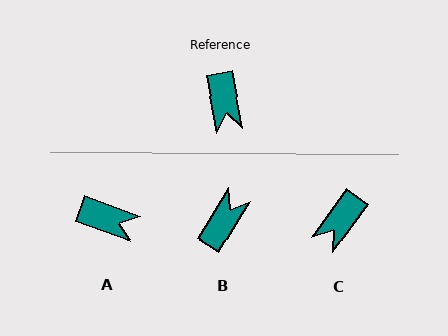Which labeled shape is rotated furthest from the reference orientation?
B, about 138 degrees away.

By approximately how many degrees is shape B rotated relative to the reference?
Approximately 138 degrees counter-clockwise.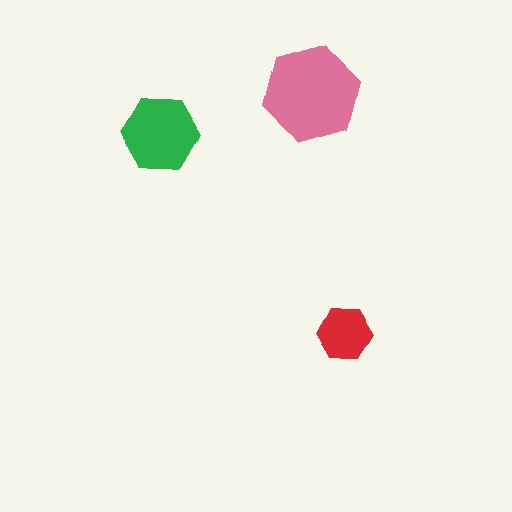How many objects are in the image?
There are 3 objects in the image.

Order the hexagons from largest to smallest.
the pink one, the green one, the red one.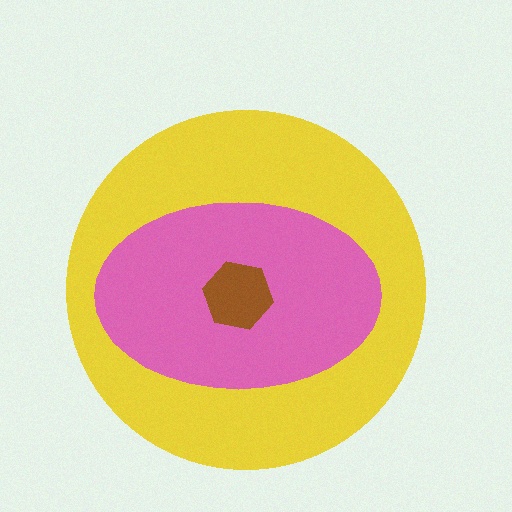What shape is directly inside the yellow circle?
The pink ellipse.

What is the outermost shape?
The yellow circle.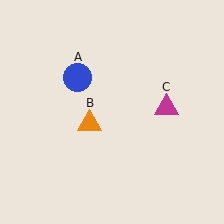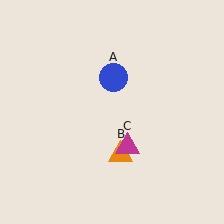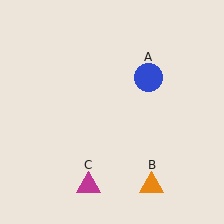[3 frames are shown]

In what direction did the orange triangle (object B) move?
The orange triangle (object B) moved down and to the right.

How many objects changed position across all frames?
3 objects changed position: blue circle (object A), orange triangle (object B), magenta triangle (object C).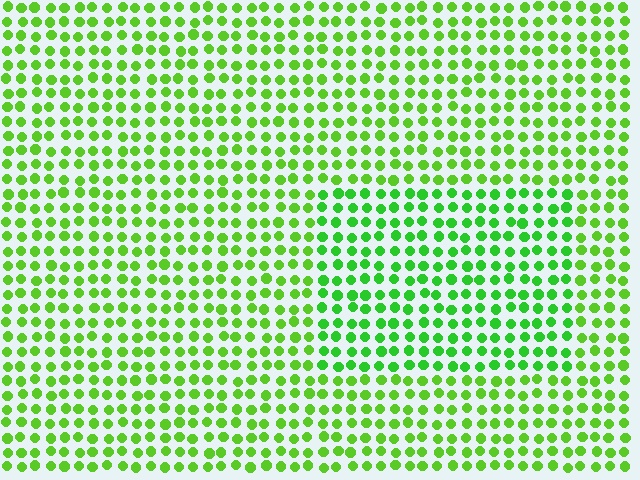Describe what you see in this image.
The image is filled with small lime elements in a uniform arrangement. A rectangle-shaped region is visible where the elements are tinted to a slightly different hue, forming a subtle color boundary.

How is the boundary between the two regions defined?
The boundary is defined purely by a slight shift in hue (about 19 degrees). Spacing, size, and orientation are identical on both sides.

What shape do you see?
I see a rectangle.